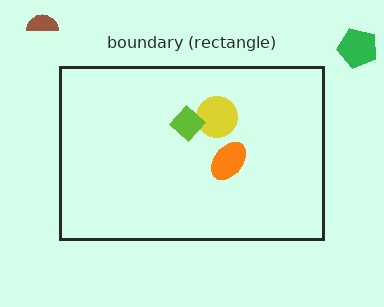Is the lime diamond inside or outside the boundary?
Inside.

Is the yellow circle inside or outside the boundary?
Inside.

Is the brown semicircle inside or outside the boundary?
Outside.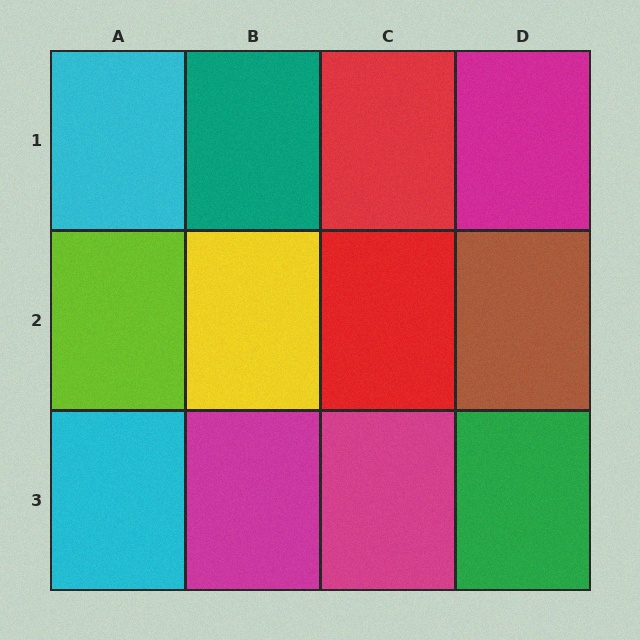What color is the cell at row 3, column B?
Magenta.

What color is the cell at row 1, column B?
Teal.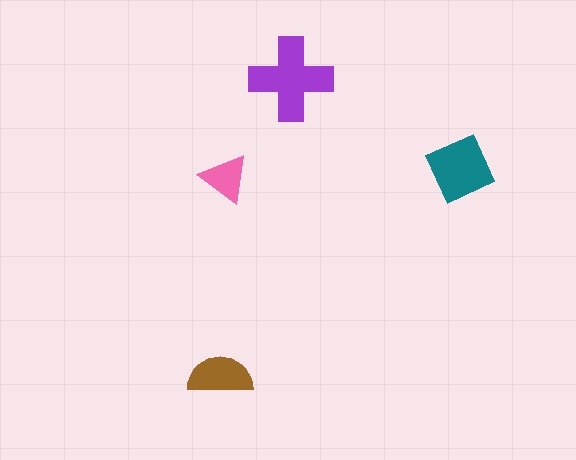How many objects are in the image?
There are 4 objects in the image.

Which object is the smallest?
The pink triangle.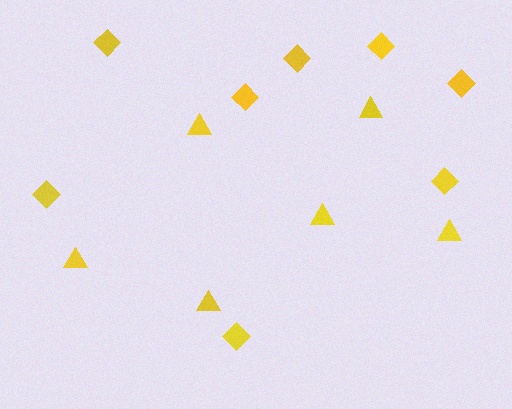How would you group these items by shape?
There are 2 groups: one group of triangles (6) and one group of diamonds (8).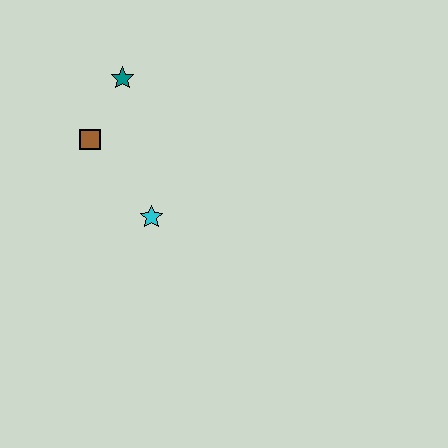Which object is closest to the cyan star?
The brown square is closest to the cyan star.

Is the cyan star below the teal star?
Yes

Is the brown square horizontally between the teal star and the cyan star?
No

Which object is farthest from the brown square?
The cyan star is farthest from the brown square.